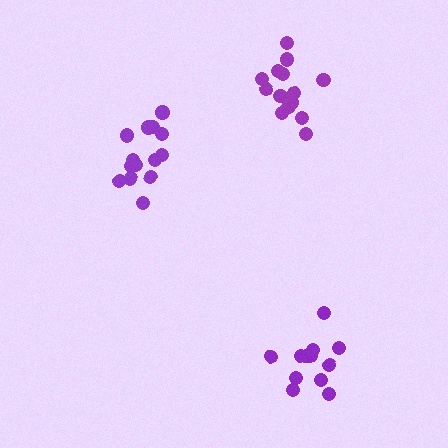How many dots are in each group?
Group 1: 12 dots, Group 2: 14 dots, Group 3: 14 dots (40 total).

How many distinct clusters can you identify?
There are 3 distinct clusters.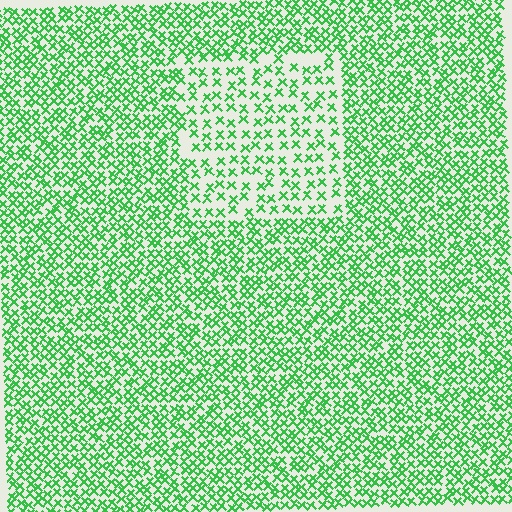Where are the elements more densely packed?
The elements are more densely packed outside the rectangle boundary.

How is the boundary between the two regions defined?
The boundary is defined by a change in element density (approximately 1.9x ratio). All elements are the same color, size, and shape.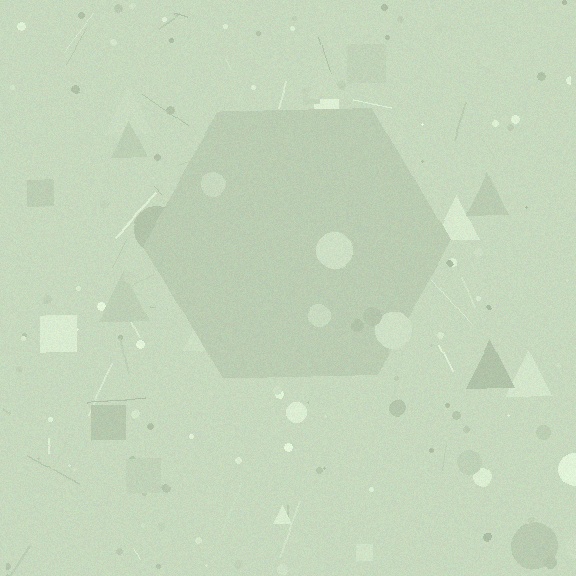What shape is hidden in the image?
A hexagon is hidden in the image.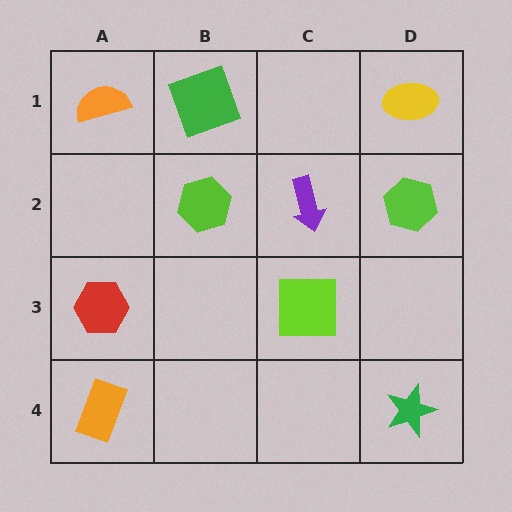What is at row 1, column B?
A green square.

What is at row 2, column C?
A purple arrow.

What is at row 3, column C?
A lime square.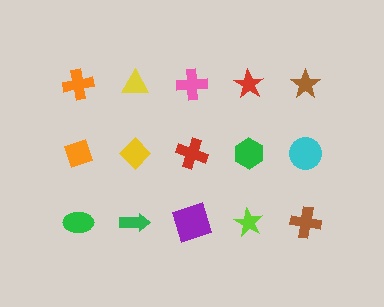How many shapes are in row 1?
5 shapes.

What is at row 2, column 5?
A cyan circle.